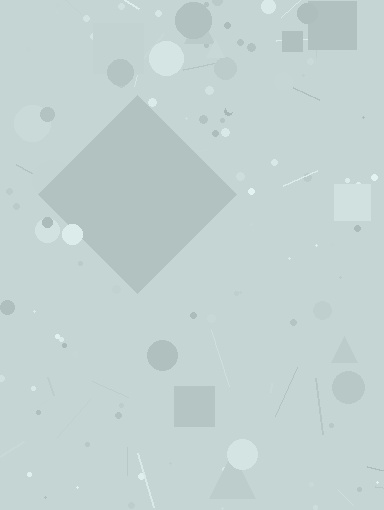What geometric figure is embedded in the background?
A diamond is embedded in the background.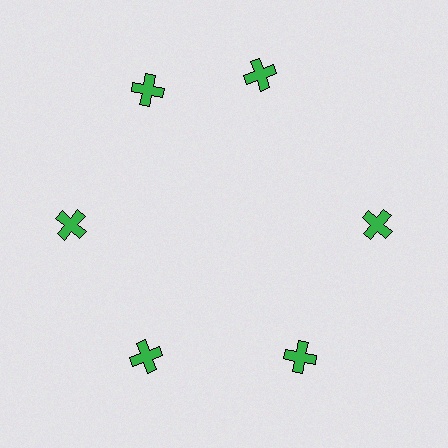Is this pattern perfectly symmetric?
No. The 6 green crosses are arranged in a ring, but one element near the 1 o'clock position is rotated out of alignment along the ring, breaking the 6-fold rotational symmetry.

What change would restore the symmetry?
The symmetry would be restored by rotating it back into even spacing with its neighbors so that all 6 crosses sit at equal angles and equal distance from the center.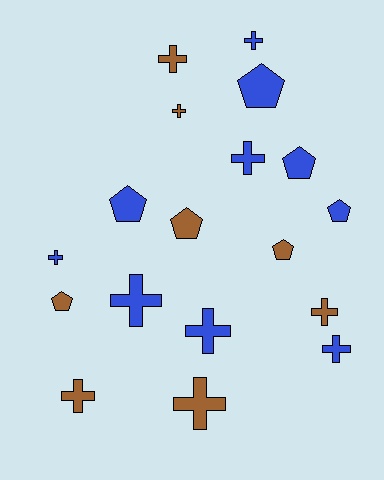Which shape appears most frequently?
Cross, with 11 objects.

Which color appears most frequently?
Blue, with 10 objects.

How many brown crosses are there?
There are 5 brown crosses.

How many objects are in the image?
There are 18 objects.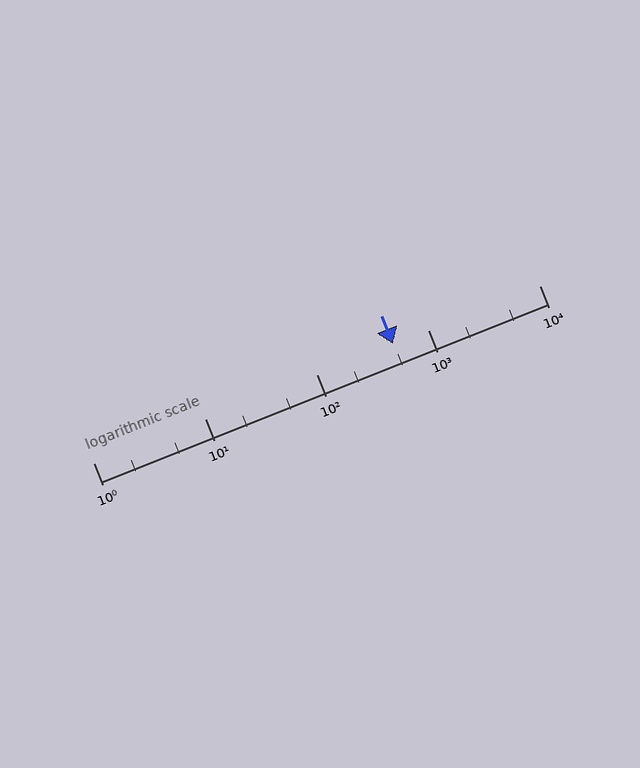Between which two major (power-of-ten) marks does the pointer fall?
The pointer is between 100 and 1000.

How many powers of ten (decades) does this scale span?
The scale spans 4 decades, from 1 to 10000.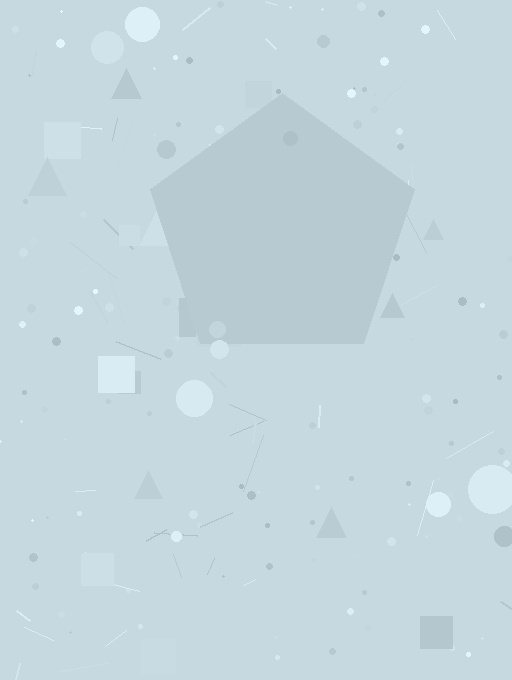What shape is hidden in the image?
A pentagon is hidden in the image.